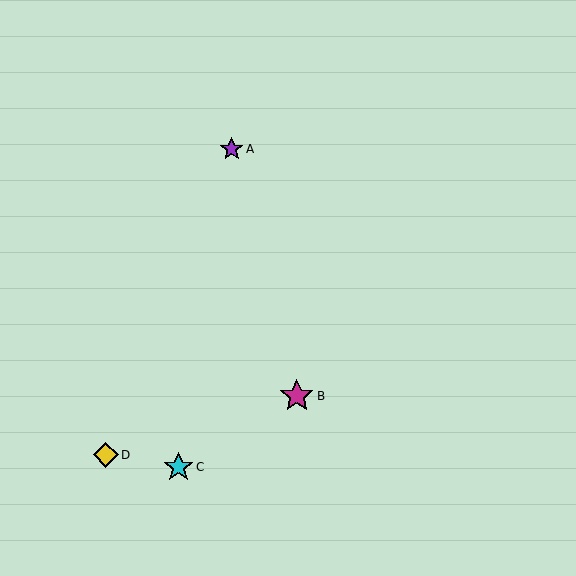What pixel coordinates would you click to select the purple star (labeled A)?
Click at (232, 149) to select the purple star A.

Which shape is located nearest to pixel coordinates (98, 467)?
The yellow diamond (labeled D) at (106, 455) is nearest to that location.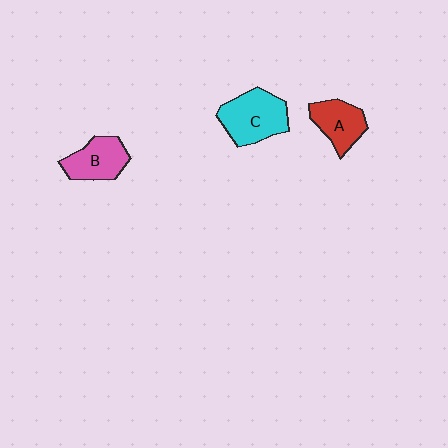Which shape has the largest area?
Shape C (cyan).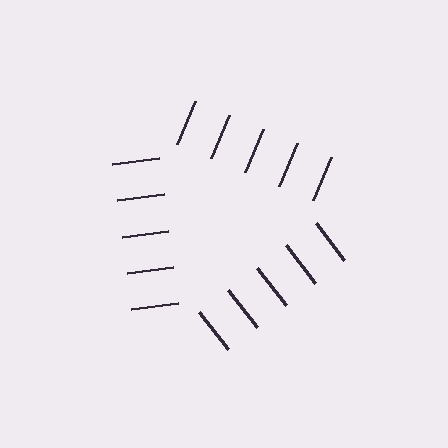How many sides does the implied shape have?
3 sides — the line-ends trace a triangle.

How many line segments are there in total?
15 — 5 along each of the 3 edges.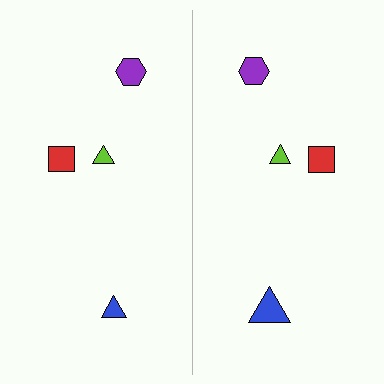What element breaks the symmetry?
The blue triangle on the right side has a different size than its mirror counterpart.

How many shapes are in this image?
There are 8 shapes in this image.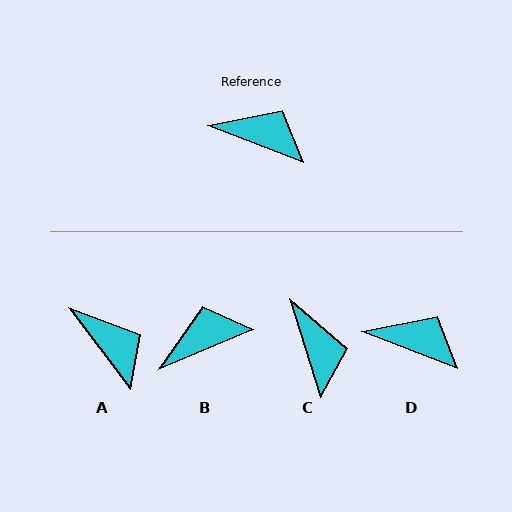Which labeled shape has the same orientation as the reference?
D.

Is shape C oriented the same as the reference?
No, it is off by about 51 degrees.